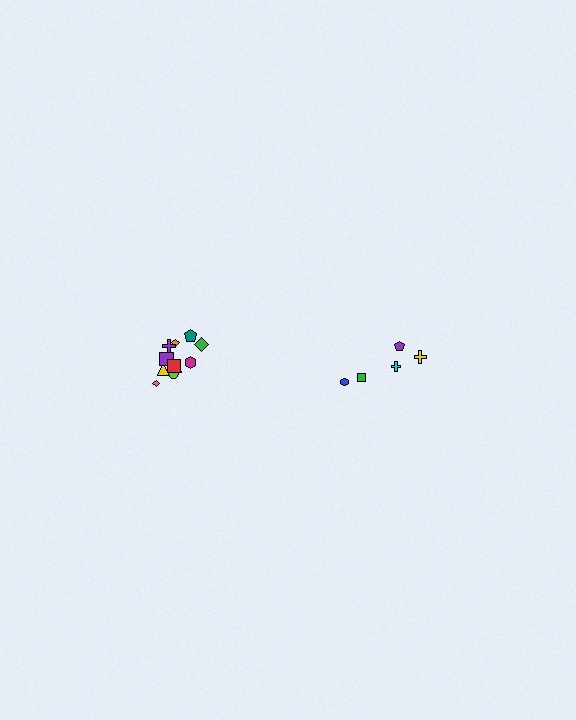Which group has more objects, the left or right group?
The left group.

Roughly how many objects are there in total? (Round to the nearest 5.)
Roughly 15 objects in total.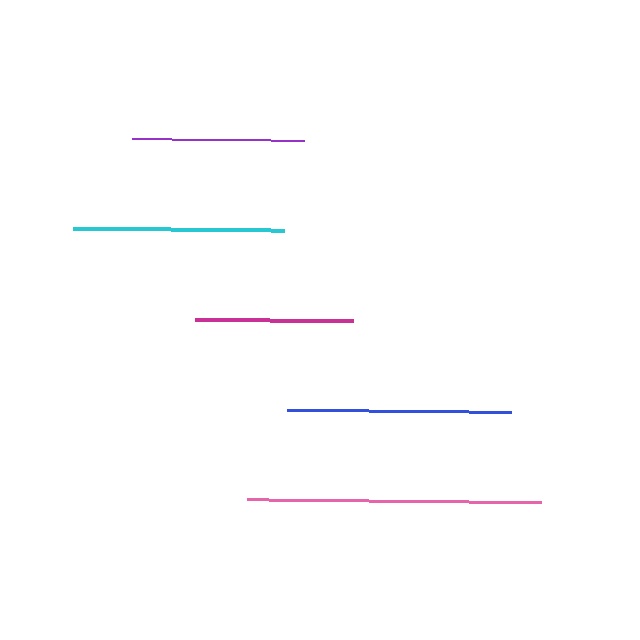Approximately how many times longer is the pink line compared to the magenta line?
The pink line is approximately 1.9 times the length of the magenta line.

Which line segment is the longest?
The pink line is the longest at approximately 294 pixels.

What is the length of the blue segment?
The blue segment is approximately 225 pixels long.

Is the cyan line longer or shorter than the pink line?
The pink line is longer than the cyan line.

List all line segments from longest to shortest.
From longest to shortest: pink, blue, cyan, purple, magenta.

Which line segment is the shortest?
The magenta line is the shortest at approximately 158 pixels.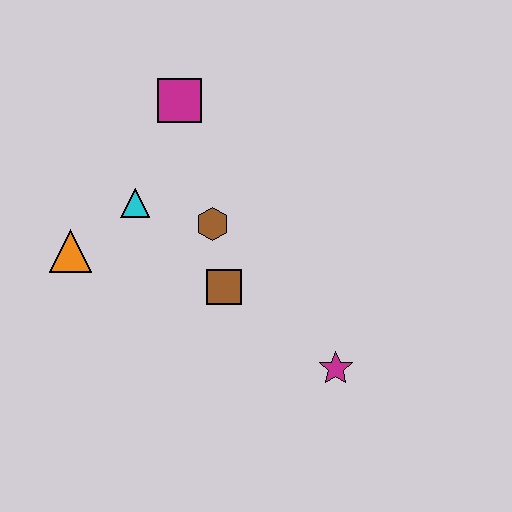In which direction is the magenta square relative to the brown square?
The magenta square is above the brown square.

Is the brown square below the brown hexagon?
Yes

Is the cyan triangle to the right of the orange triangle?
Yes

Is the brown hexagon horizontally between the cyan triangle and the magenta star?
Yes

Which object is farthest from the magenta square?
The magenta star is farthest from the magenta square.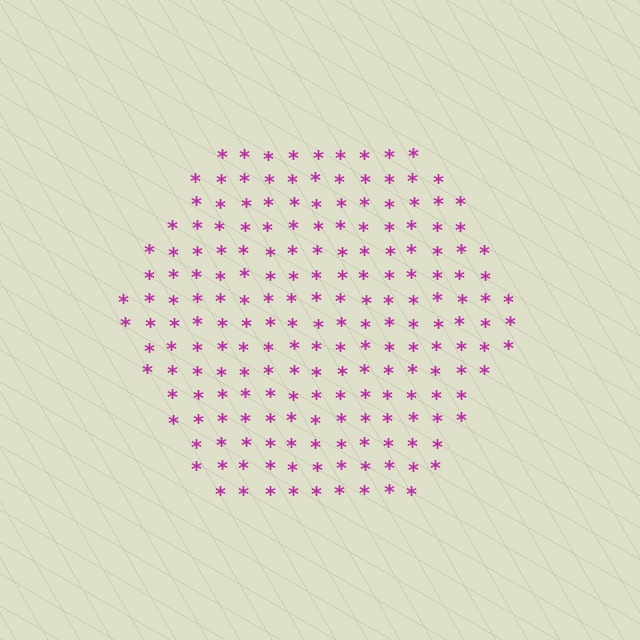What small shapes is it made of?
It is made of small asterisks.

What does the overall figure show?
The overall figure shows a hexagon.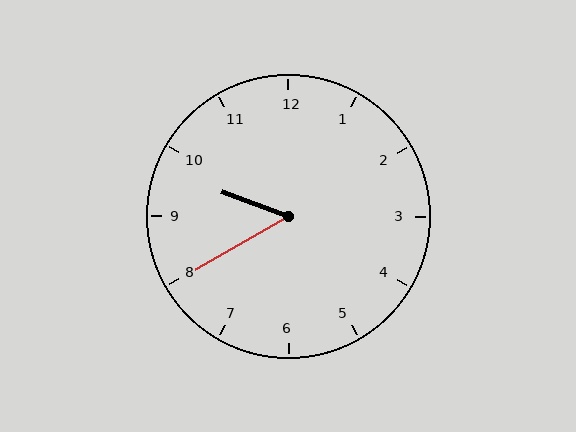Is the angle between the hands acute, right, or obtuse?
It is acute.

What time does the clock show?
9:40.